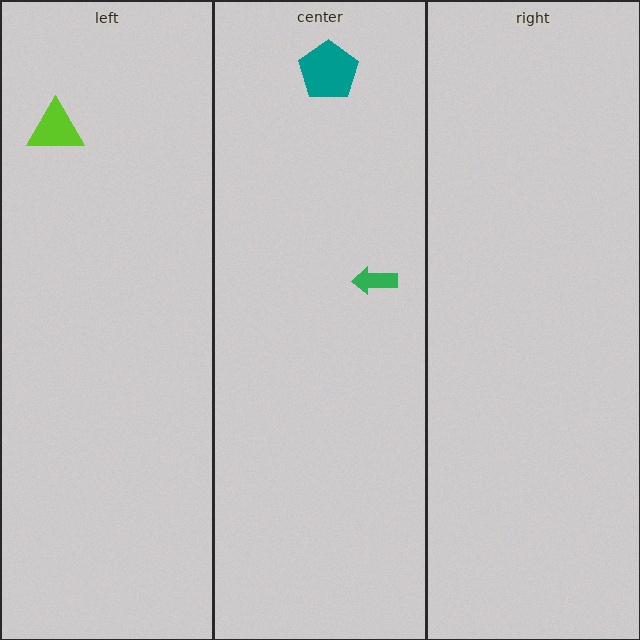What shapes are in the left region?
The lime triangle.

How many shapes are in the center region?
2.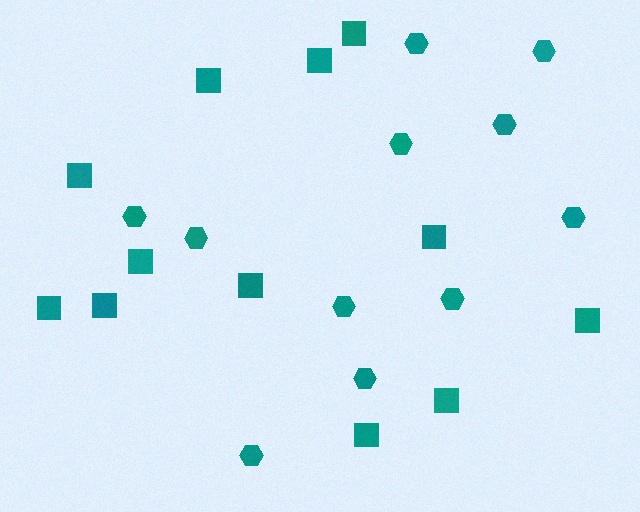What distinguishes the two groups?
There are 2 groups: one group of hexagons (11) and one group of squares (12).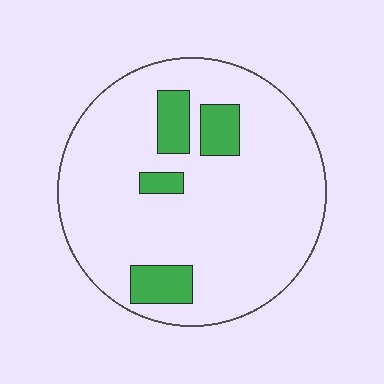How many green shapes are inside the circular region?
4.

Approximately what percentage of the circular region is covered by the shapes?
Approximately 15%.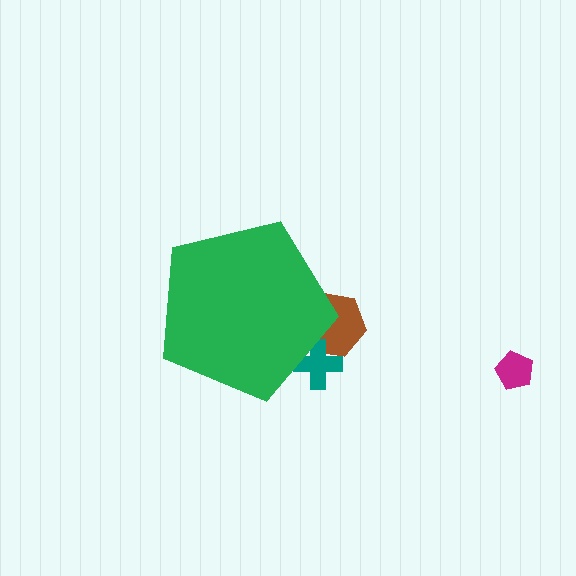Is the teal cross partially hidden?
Yes, the teal cross is partially hidden behind the green pentagon.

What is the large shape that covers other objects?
A green pentagon.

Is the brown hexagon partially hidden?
Yes, the brown hexagon is partially hidden behind the green pentagon.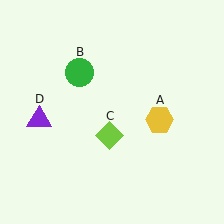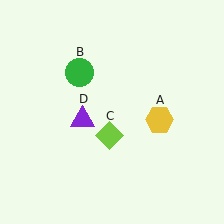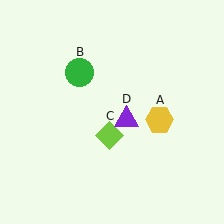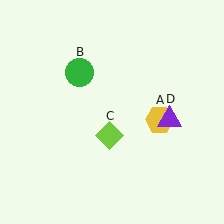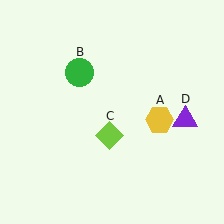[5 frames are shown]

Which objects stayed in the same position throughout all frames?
Yellow hexagon (object A) and green circle (object B) and lime diamond (object C) remained stationary.